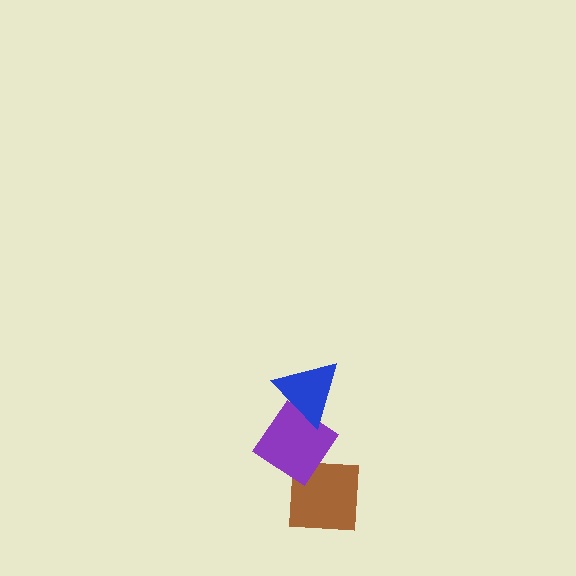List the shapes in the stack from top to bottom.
From top to bottom: the blue triangle, the purple diamond, the brown square.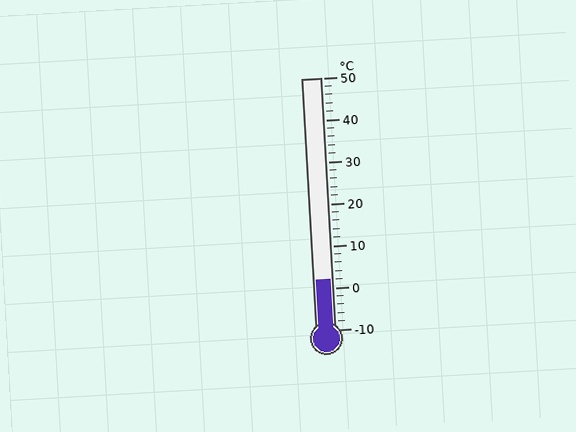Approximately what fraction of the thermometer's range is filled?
The thermometer is filled to approximately 20% of its range.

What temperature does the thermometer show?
The thermometer shows approximately 2°C.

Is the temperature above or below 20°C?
The temperature is below 20°C.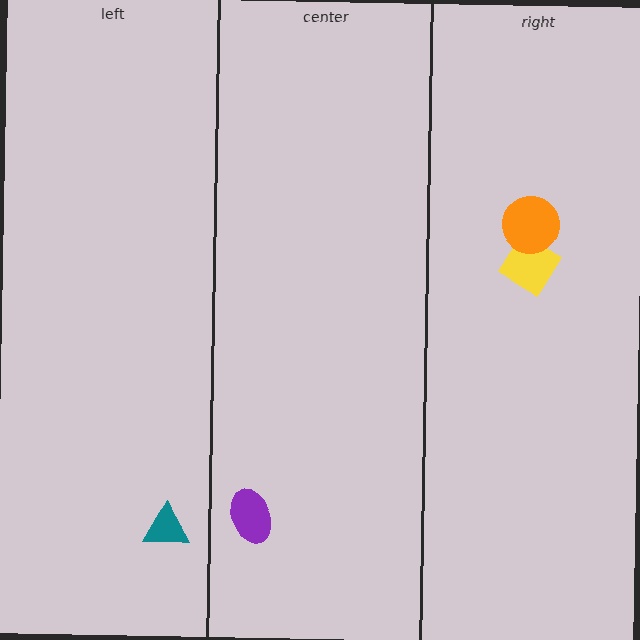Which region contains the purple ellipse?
The center region.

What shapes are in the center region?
The purple ellipse.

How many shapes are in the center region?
1.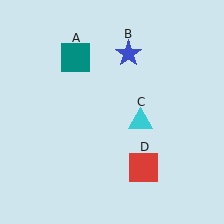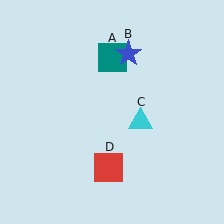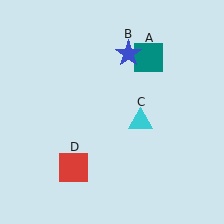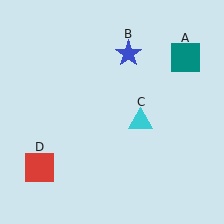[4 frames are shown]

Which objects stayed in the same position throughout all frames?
Blue star (object B) and cyan triangle (object C) remained stationary.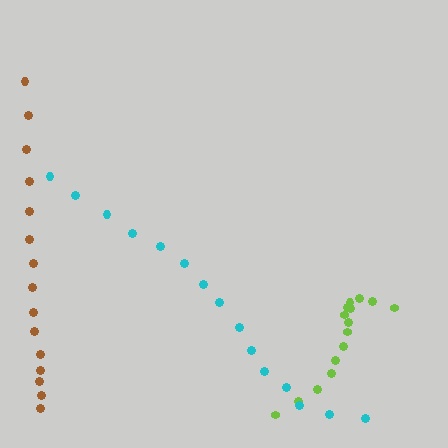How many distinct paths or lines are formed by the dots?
There are 3 distinct paths.